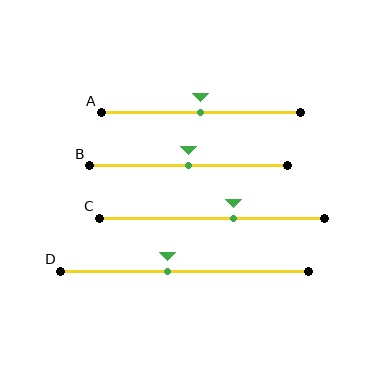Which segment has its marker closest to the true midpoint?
Segment A has its marker closest to the true midpoint.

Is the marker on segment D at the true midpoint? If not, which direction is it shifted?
No, the marker on segment D is shifted to the left by about 7% of the segment length.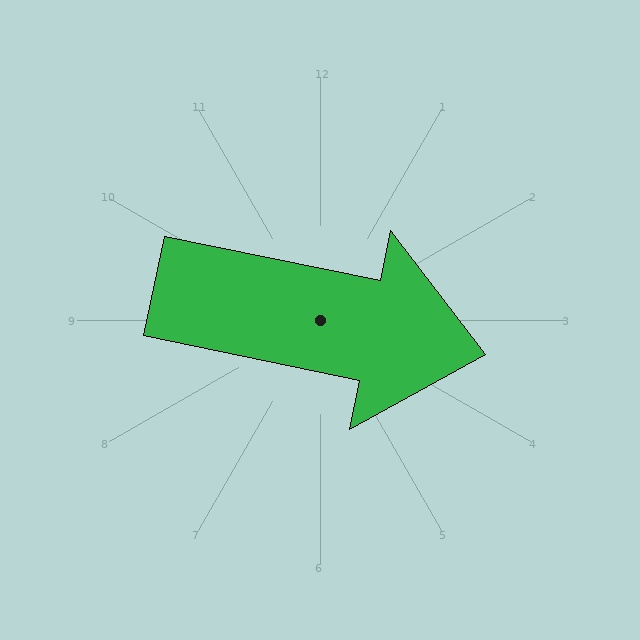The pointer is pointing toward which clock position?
Roughly 3 o'clock.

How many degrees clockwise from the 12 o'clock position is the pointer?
Approximately 102 degrees.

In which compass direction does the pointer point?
East.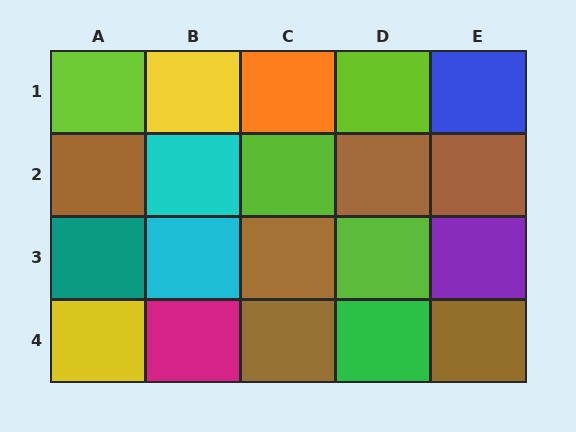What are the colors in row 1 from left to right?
Lime, yellow, orange, lime, blue.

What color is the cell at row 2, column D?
Brown.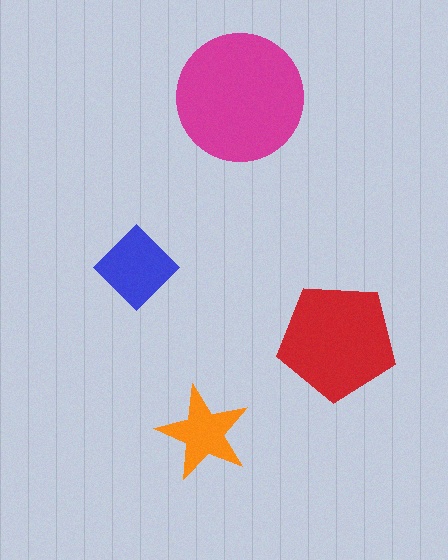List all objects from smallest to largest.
The orange star, the blue diamond, the red pentagon, the magenta circle.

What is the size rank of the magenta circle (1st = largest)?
1st.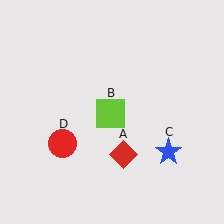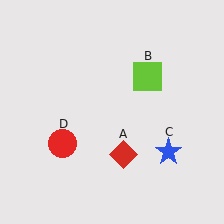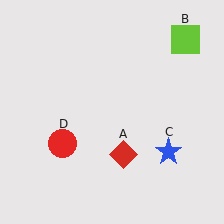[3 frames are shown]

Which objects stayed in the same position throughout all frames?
Red diamond (object A) and blue star (object C) and red circle (object D) remained stationary.